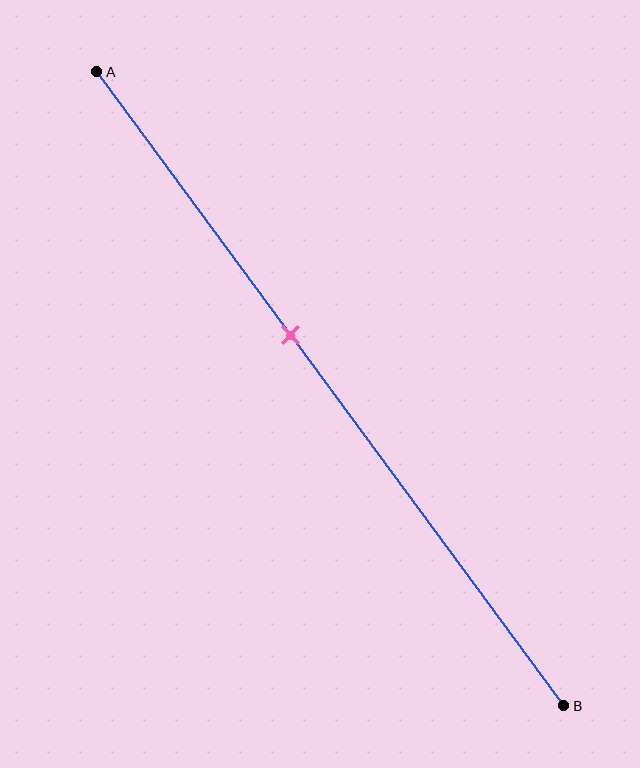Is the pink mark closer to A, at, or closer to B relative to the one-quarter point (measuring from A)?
The pink mark is closer to point B than the one-quarter point of segment AB.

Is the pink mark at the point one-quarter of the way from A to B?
No, the mark is at about 40% from A, not at the 25% one-quarter point.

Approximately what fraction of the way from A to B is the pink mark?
The pink mark is approximately 40% of the way from A to B.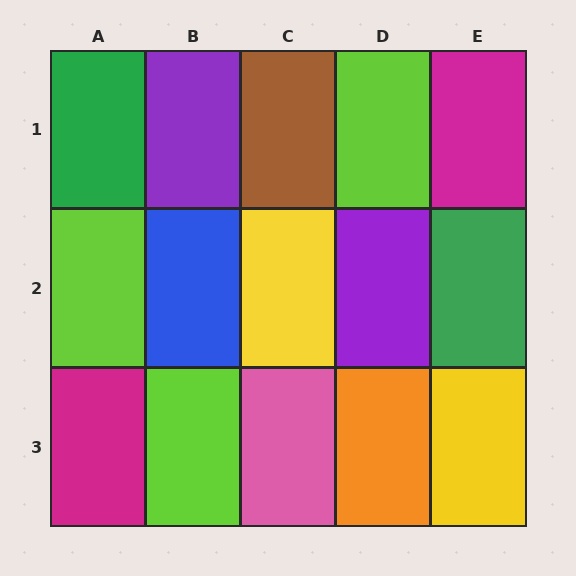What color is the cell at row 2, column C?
Yellow.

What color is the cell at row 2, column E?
Green.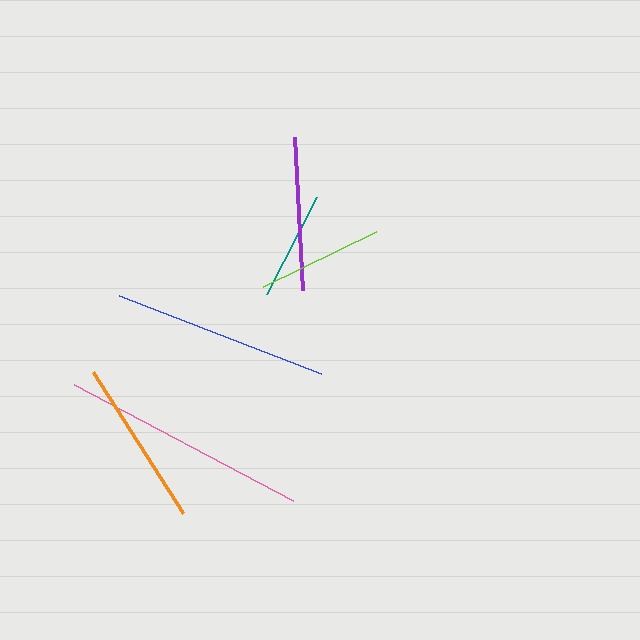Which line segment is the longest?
The pink line is the longest at approximately 248 pixels.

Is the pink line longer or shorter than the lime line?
The pink line is longer than the lime line.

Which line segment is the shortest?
The teal line is the shortest at approximately 109 pixels.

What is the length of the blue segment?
The blue segment is approximately 216 pixels long.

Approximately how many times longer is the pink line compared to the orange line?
The pink line is approximately 1.5 times the length of the orange line.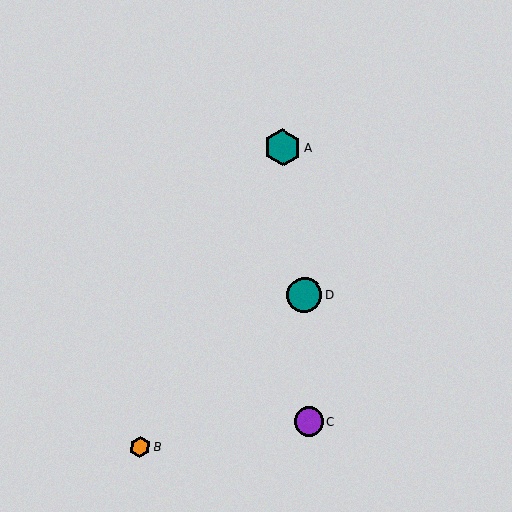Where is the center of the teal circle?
The center of the teal circle is at (304, 295).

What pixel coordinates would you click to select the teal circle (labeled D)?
Click at (304, 295) to select the teal circle D.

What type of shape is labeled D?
Shape D is a teal circle.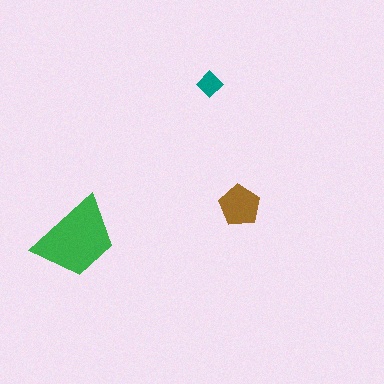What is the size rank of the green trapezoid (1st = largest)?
1st.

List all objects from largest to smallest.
The green trapezoid, the brown pentagon, the teal diamond.